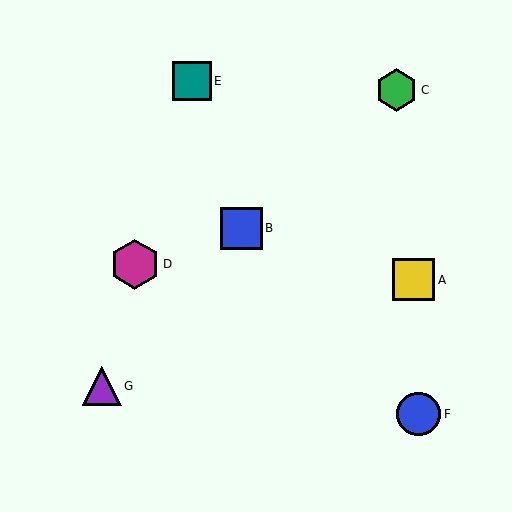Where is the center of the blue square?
The center of the blue square is at (241, 228).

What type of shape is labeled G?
Shape G is a purple triangle.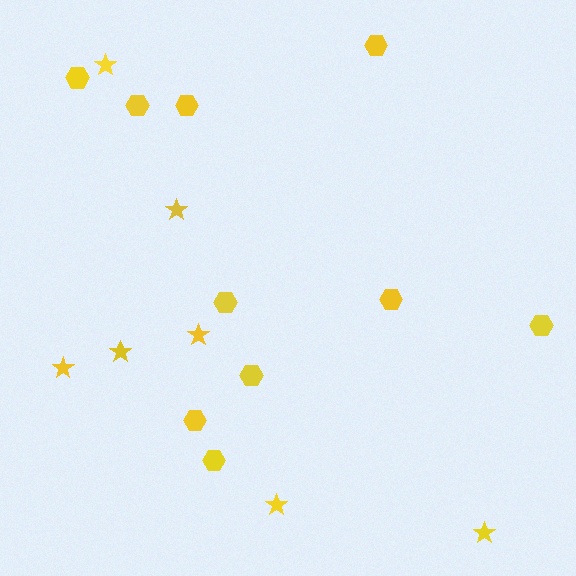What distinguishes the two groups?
There are 2 groups: one group of stars (7) and one group of hexagons (10).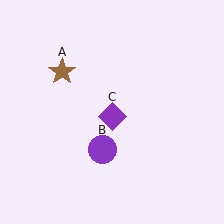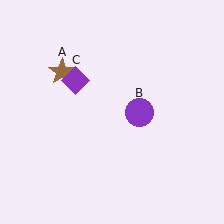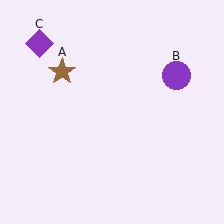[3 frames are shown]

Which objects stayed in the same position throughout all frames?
Brown star (object A) remained stationary.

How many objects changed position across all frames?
2 objects changed position: purple circle (object B), purple diamond (object C).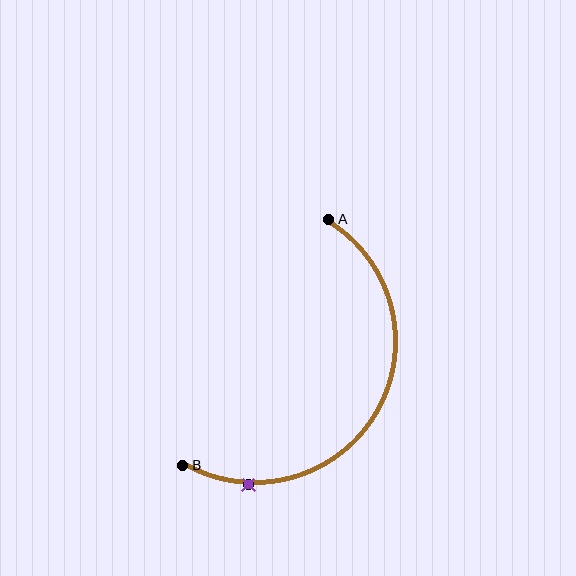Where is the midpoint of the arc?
The arc midpoint is the point on the curve farthest from the straight line joining A and B. It sits to the right of that line.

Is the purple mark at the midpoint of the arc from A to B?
No. The purple mark lies on the arc but is closer to endpoint B. The arc midpoint would be at the point on the curve equidistant along the arc from both A and B.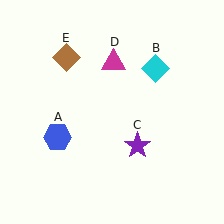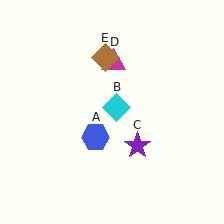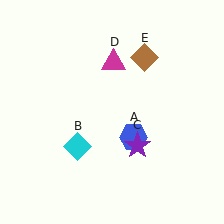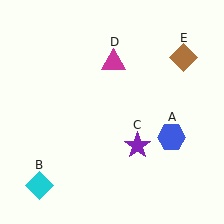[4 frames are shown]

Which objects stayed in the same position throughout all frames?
Purple star (object C) and magenta triangle (object D) remained stationary.